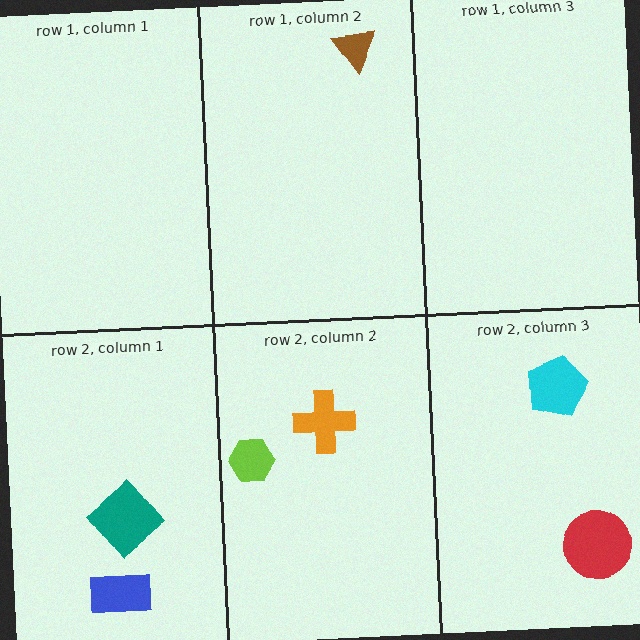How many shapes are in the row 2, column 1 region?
2.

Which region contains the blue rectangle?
The row 2, column 1 region.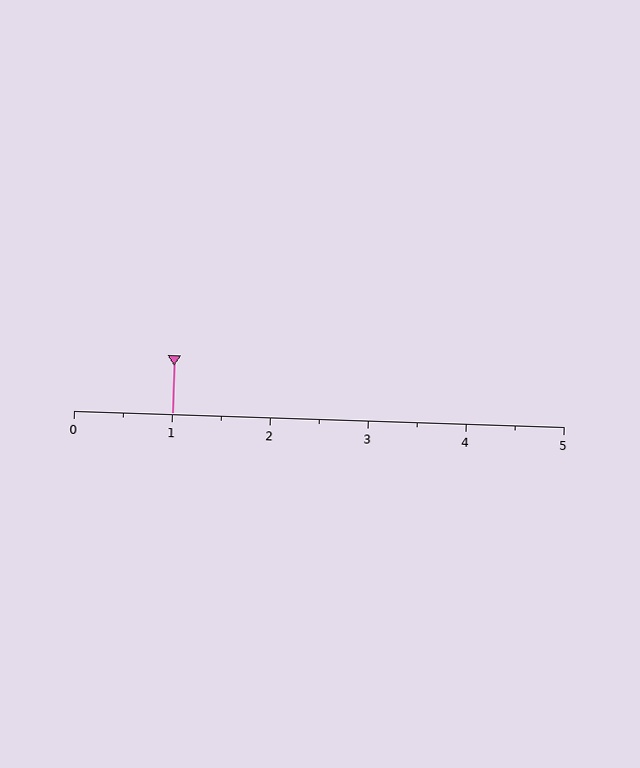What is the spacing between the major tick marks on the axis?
The major ticks are spaced 1 apart.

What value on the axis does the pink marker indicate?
The marker indicates approximately 1.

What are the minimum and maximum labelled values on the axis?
The axis runs from 0 to 5.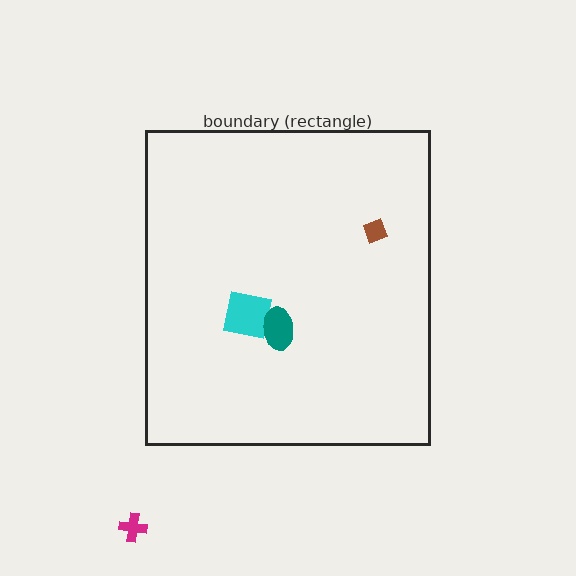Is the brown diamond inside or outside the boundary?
Inside.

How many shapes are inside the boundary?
3 inside, 1 outside.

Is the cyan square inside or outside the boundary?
Inside.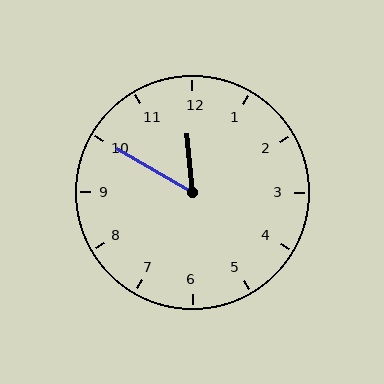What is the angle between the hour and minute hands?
Approximately 55 degrees.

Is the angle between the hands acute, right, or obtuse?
It is acute.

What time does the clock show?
11:50.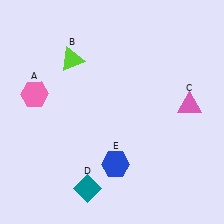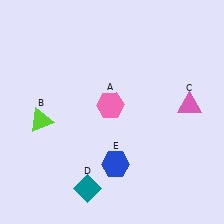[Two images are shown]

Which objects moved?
The objects that moved are: the pink hexagon (A), the lime triangle (B).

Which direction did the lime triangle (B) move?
The lime triangle (B) moved down.